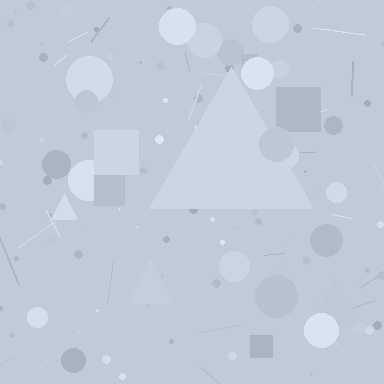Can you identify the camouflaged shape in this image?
The camouflaged shape is a triangle.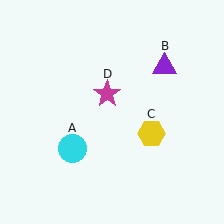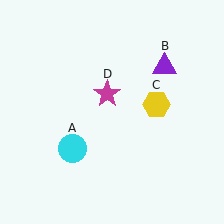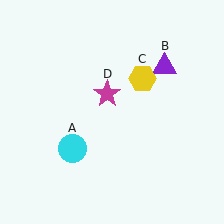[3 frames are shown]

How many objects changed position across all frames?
1 object changed position: yellow hexagon (object C).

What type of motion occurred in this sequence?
The yellow hexagon (object C) rotated counterclockwise around the center of the scene.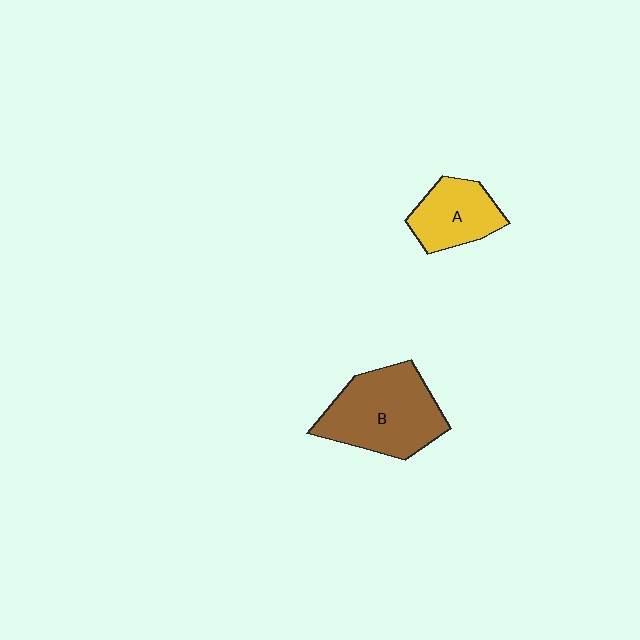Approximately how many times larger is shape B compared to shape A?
Approximately 1.7 times.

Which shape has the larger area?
Shape B (brown).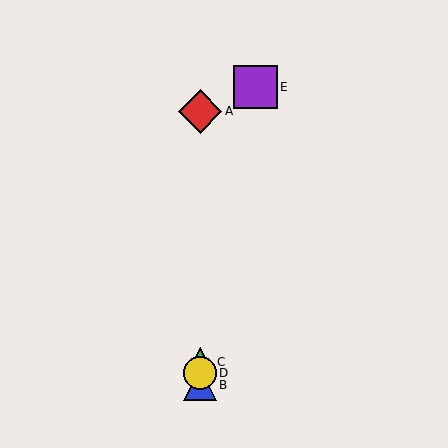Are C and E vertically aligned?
No, C is at x≈200 and E is at x≈255.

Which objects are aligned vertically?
Objects A, B, C, D are aligned vertically.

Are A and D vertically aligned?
Yes, both are at x≈200.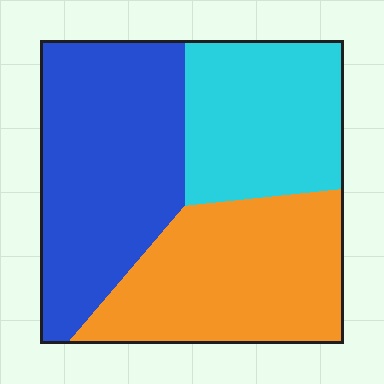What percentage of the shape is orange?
Orange takes up about one third (1/3) of the shape.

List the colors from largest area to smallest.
From largest to smallest: blue, orange, cyan.